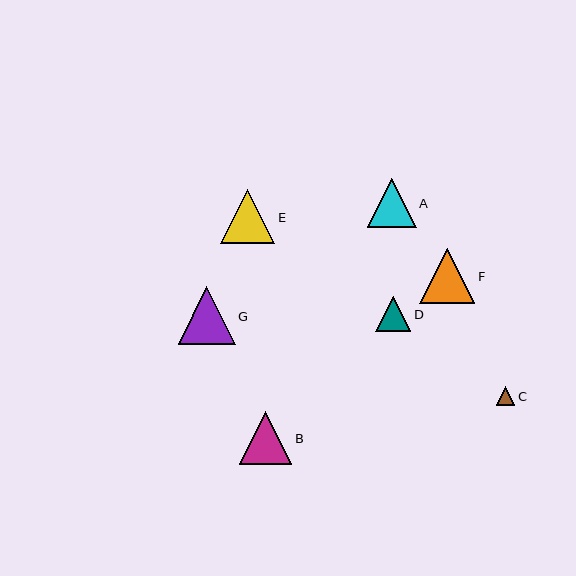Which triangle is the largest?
Triangle G is the largest with a size of approximately 57 pixels.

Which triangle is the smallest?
Triangle C is the smallest with a size of approximately 18 pixels.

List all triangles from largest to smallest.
From largest to smallest: G, F, E, B, A, D, C.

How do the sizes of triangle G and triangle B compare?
Triangle G and triangle B are approximately the same size.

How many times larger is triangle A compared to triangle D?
Triangle A is approximately 1.4 times the size of triangle D.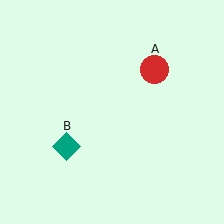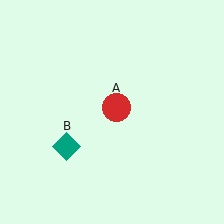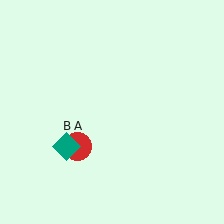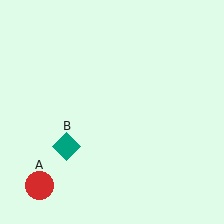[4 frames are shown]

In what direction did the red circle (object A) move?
The red circle (object A) moved down and to the left.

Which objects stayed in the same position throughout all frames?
Teal diamond (object B) remained stationary.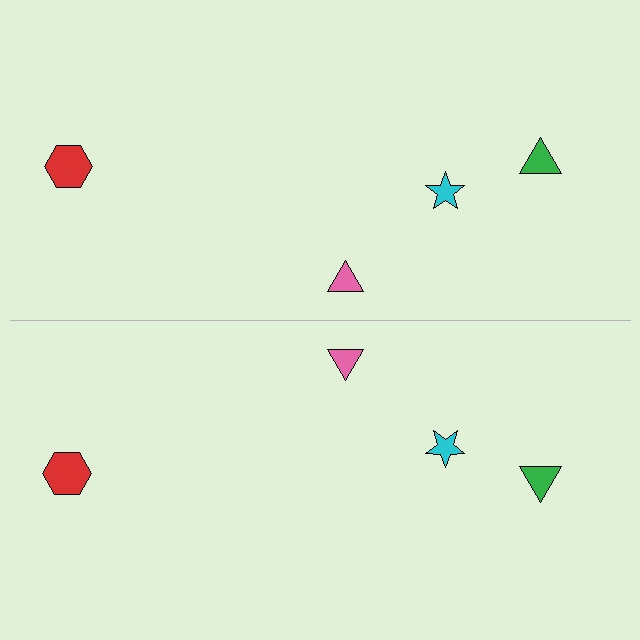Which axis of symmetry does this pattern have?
The pattern has a horizontal axis of symmetry running through the center of the image.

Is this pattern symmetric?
Yes, this pattern has bilateral (reflection) symmetry.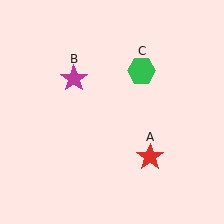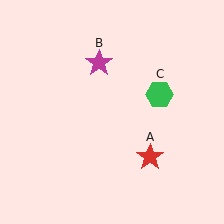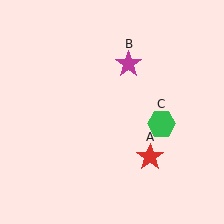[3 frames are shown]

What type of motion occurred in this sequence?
The magenta star (object B), green hexagon (object C) rotated clockwise around the center of the scene.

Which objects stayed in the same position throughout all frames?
Red star (object A) remained stationary.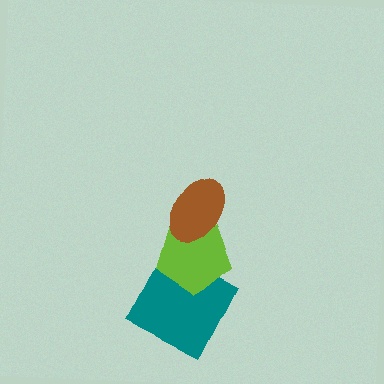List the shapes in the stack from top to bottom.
From top to bottom: the brown ellipse, the lime pentagon, the teal square.